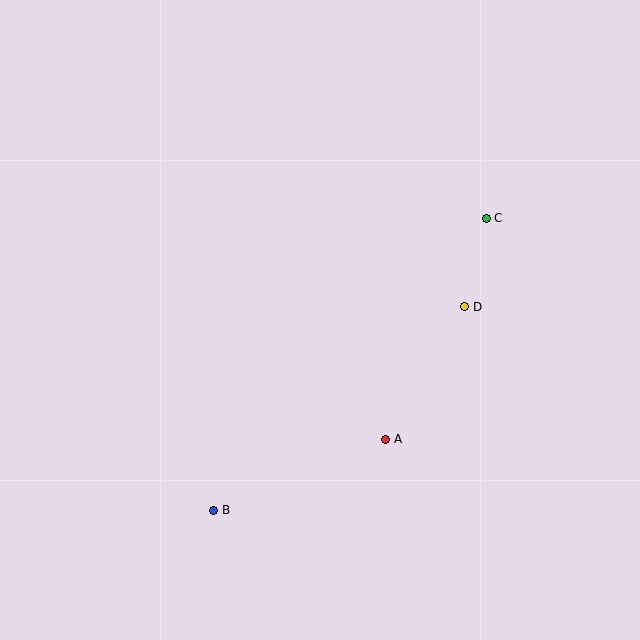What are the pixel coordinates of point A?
Point A is at (386, 439).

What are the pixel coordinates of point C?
Point C is at (486, 218).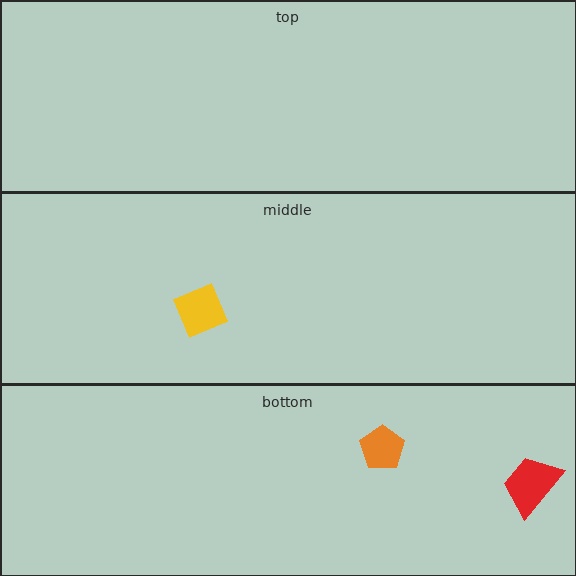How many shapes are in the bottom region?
2.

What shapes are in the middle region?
The yellow diamond.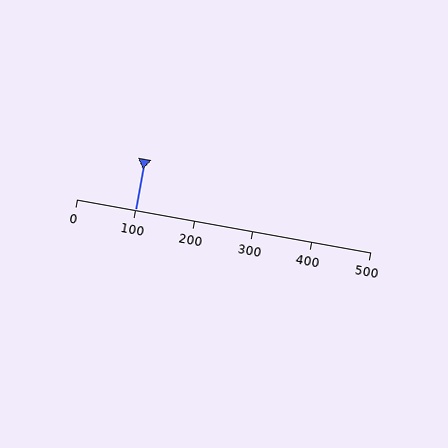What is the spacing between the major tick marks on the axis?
The major ticks are spaced 100 apart.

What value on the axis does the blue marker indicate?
The marker indicates approximately 100.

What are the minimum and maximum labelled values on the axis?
The axis runs from 0 to 500.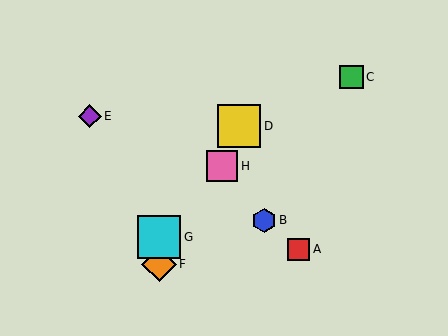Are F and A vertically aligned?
No, F is at x≈159 and A is at x≈298.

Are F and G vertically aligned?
Yes, both are at x≈159.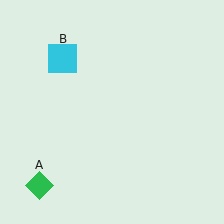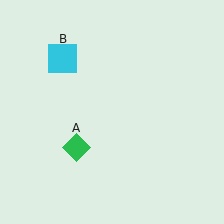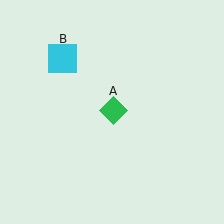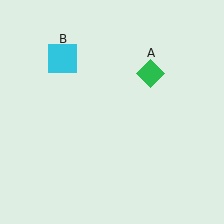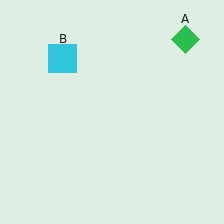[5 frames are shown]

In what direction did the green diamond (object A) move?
The green diamond (object A) moved up and to the right.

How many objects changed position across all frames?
1 object changed position: green diamond (object A).